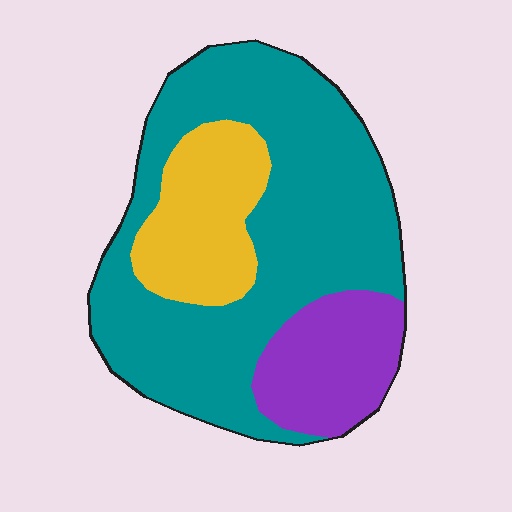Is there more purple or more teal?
Teal.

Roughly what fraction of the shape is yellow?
Yellow takes up about one fifth (1/5) of the shape.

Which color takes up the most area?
Teal, at roughly 65%.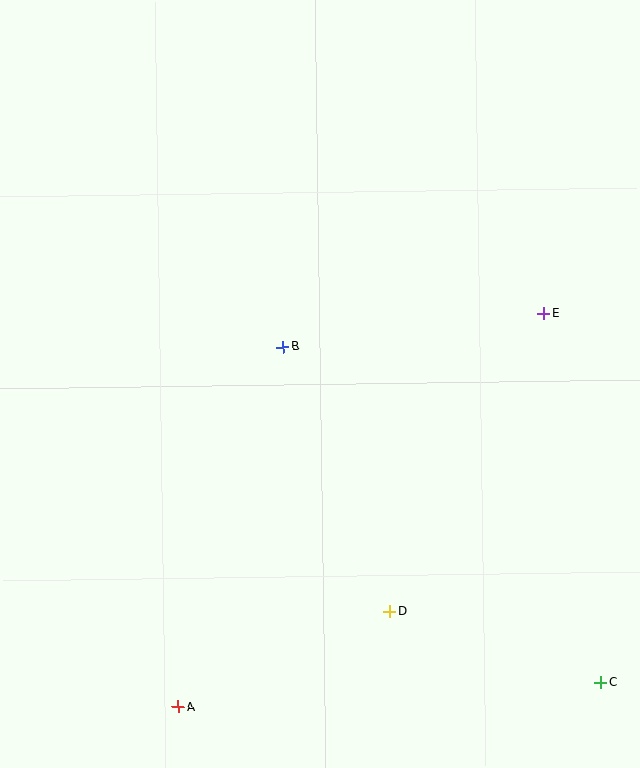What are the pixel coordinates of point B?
Point B is at (283, 347).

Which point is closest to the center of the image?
Point B at (283, 347) is closest to the center.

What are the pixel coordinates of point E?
Point E is at (544, 313).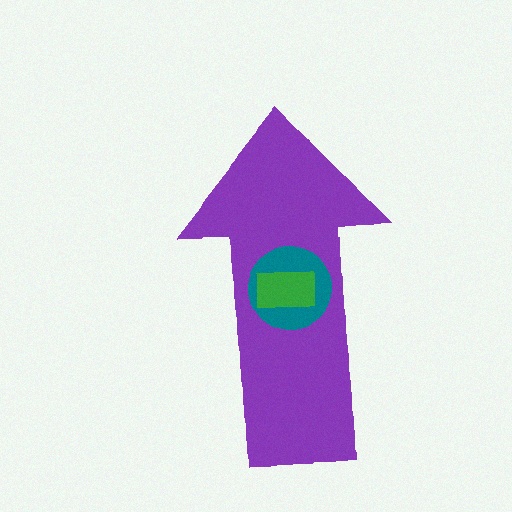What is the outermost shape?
The purple arrow.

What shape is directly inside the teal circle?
The green rectangle.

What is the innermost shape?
The green rectangle.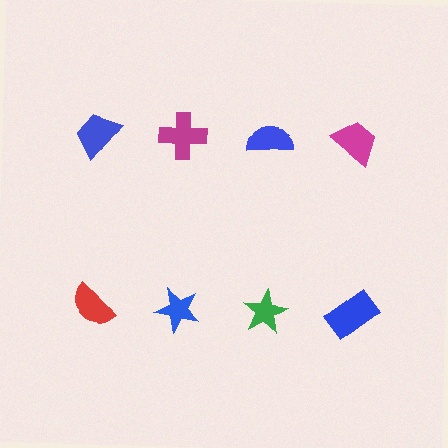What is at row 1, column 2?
A magenta cross.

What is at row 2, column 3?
A green star.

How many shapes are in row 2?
4 shapes.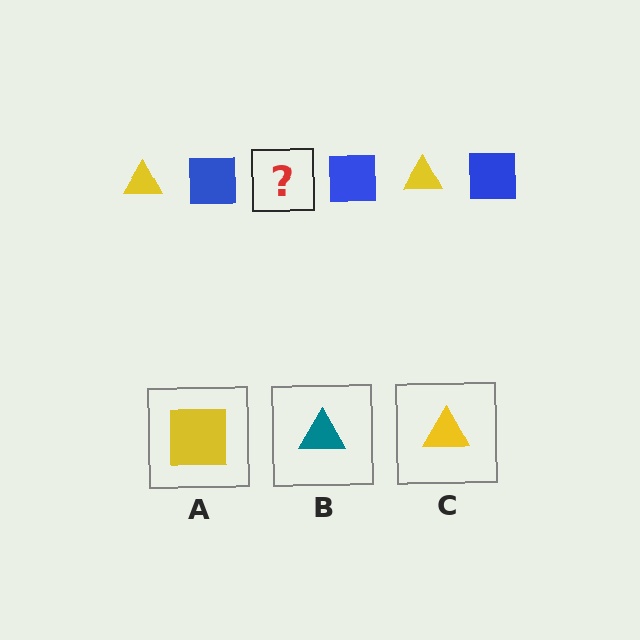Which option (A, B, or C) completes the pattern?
C.